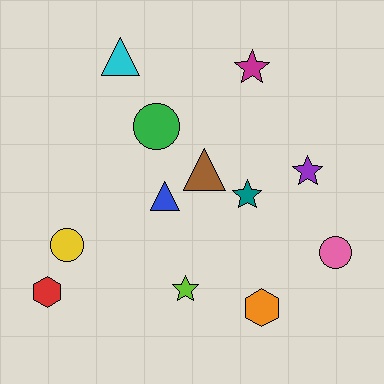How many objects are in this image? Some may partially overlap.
There are 12 objects.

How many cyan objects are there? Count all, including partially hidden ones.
There is 1 cyan object.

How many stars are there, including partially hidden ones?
There are 4 stars.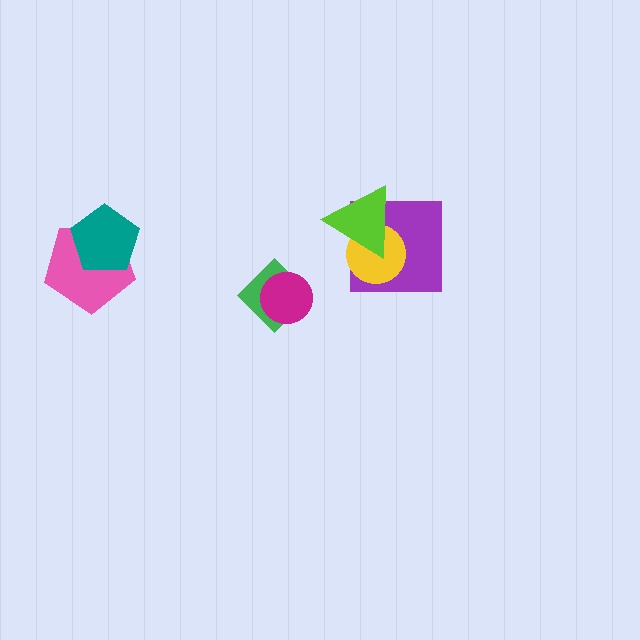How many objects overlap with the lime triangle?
2 objects overlap with the lime triangle.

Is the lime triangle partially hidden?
No, no other shape covers it.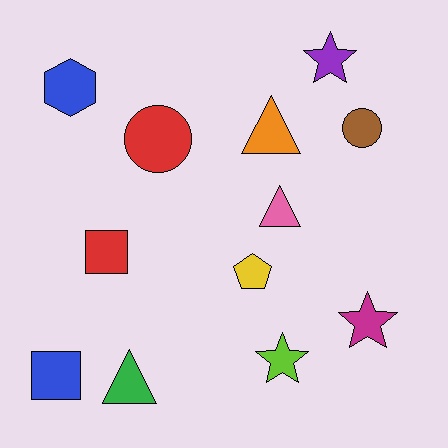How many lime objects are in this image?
There is 1 lime object.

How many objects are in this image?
There are 12 objects.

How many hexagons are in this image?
There is 1 hexagon.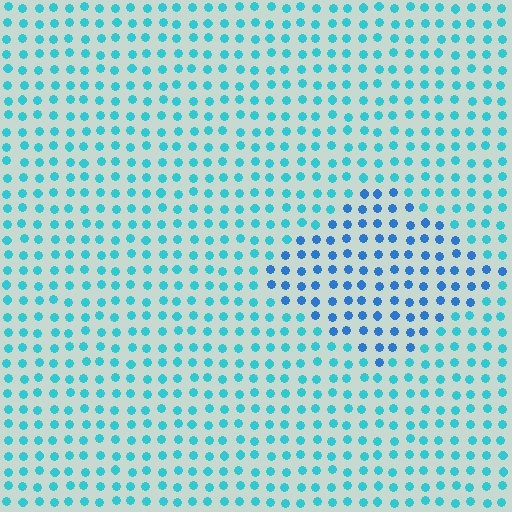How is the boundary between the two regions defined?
The boundary is defined purely by a slight shift in hue (about 30 degrees). Spacing, size, and orientation are identical on both sides.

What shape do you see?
I see a diamond.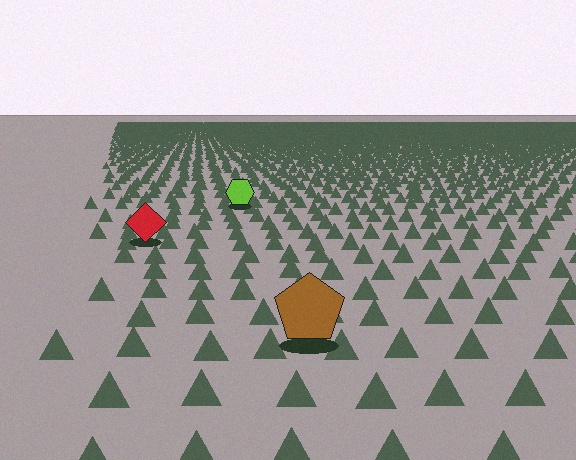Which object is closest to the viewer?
The brown pentagon is closest. The texture marks near it are larger and more spread out.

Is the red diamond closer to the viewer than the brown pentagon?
No. The brown pentagon is closer — you can tell from the texture gradient: the ground texture is coarser near it.